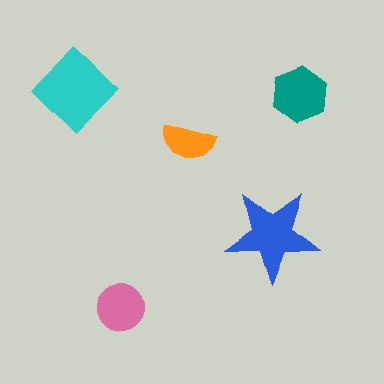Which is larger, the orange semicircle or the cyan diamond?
The cyan diamond.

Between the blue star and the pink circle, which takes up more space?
The blue star.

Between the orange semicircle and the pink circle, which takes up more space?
The pink circle.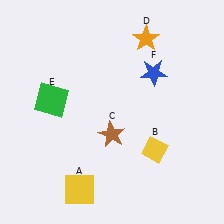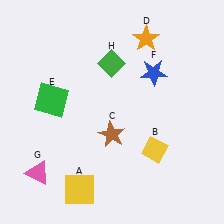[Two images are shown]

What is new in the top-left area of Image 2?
A green diamond (H) was added in the top-left area of Image 2.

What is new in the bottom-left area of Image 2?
A pink triangle (G) was added in the bottom-left area of Image 2.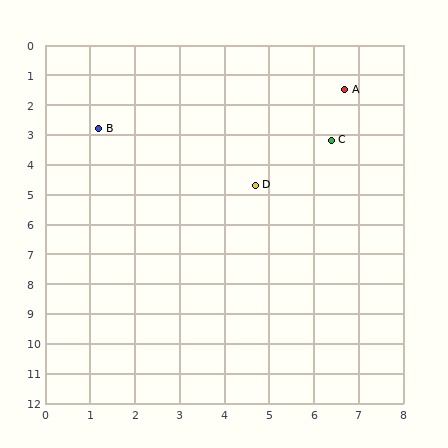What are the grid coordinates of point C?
Point C is at approximately (6.4, 3.2).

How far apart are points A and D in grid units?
Points A and D are about 3.8 grid units apart.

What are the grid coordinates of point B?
Point B is at approximately (1.2, 2.8).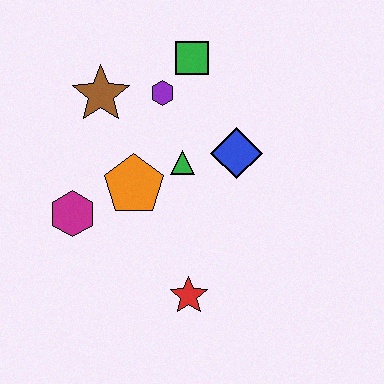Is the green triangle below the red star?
No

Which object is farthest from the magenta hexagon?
The green square is farthest from the magenta hexagon.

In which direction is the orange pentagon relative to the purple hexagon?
The orange pentagon is below the purple hexagon.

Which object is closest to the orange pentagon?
The green triangle is closest to the orange pentagon.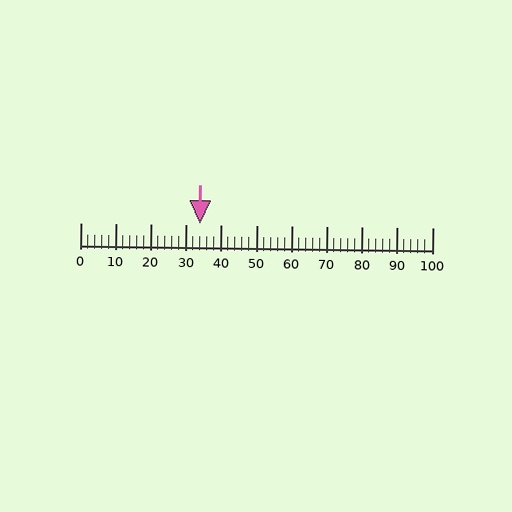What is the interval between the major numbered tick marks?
The major tick marks are spaced 10 units apart.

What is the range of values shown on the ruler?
The ruler shows values from 0 to 100.